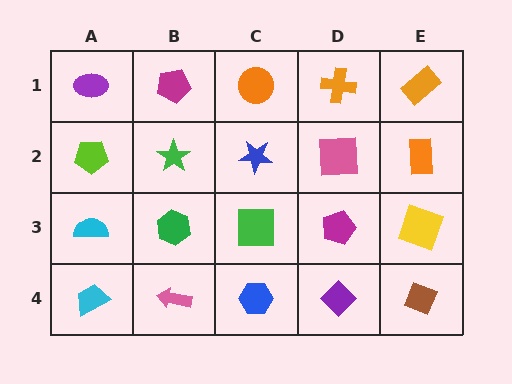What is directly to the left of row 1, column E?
An orange cross.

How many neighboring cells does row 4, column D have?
3.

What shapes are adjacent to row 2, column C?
An orange circle (row 1, column C), a green square (row 3, column C), a green star (row 2, column B), a pink square (row 2, column D).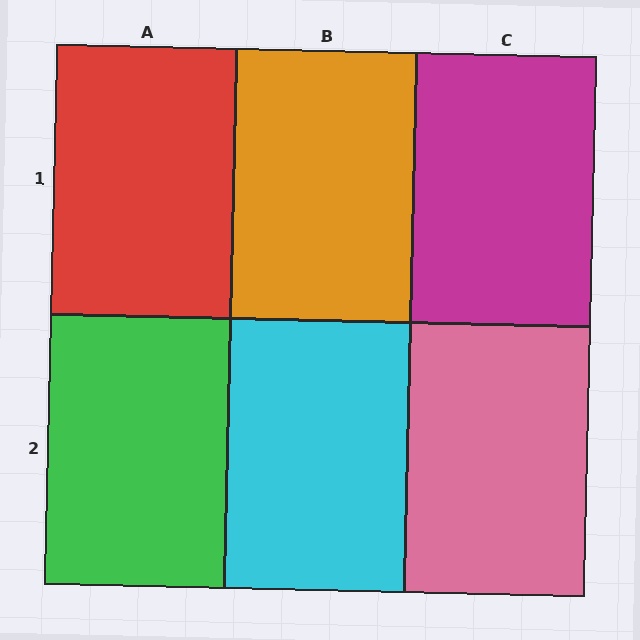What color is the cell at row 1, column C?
Magenta.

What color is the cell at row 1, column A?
Red.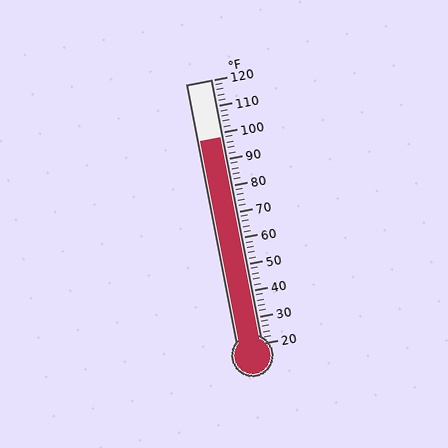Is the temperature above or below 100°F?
The temperature is below 100°F.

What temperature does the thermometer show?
The thermometer shows approximately 98°F.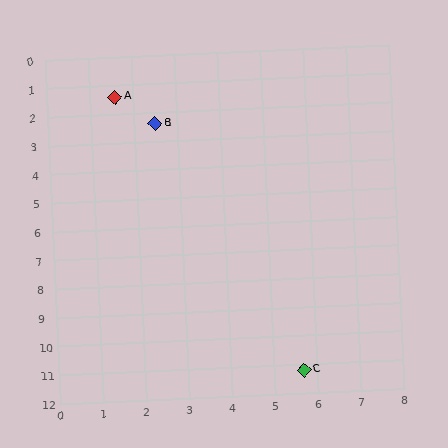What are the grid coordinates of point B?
Point B is at approximately (2.5, 2.4).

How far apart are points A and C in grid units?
Points A and C are about 10.6 grid units apart.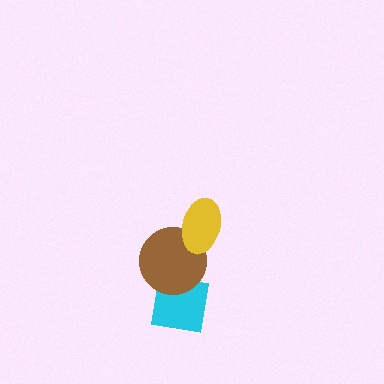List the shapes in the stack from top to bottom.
From top to bottom: the yellow ellipse, the brown circle, the cyan square.